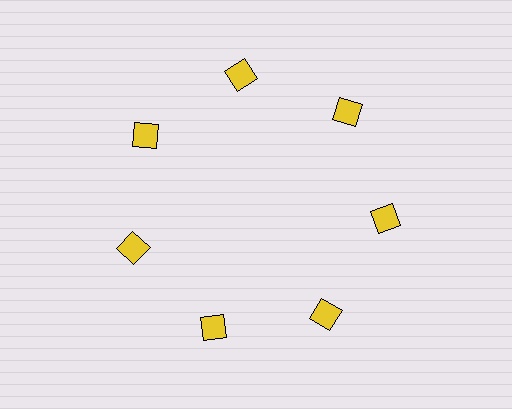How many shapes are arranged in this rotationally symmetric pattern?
There are 7 shapes, arranged in 7 groups of 1.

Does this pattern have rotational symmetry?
Yes, this pattern has 7-fold rotational symmetry. It looks the same after rotating 51 degrees around the center.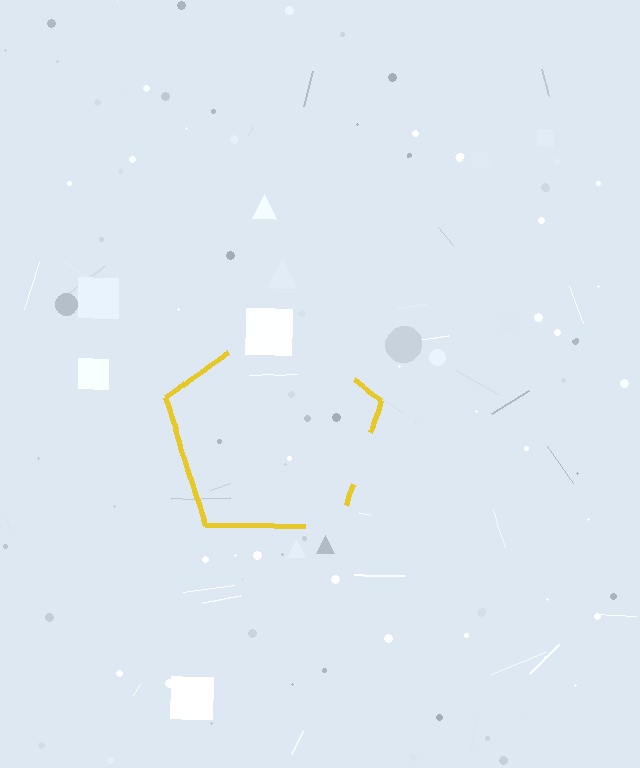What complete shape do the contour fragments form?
The contour fragments form a pentagon.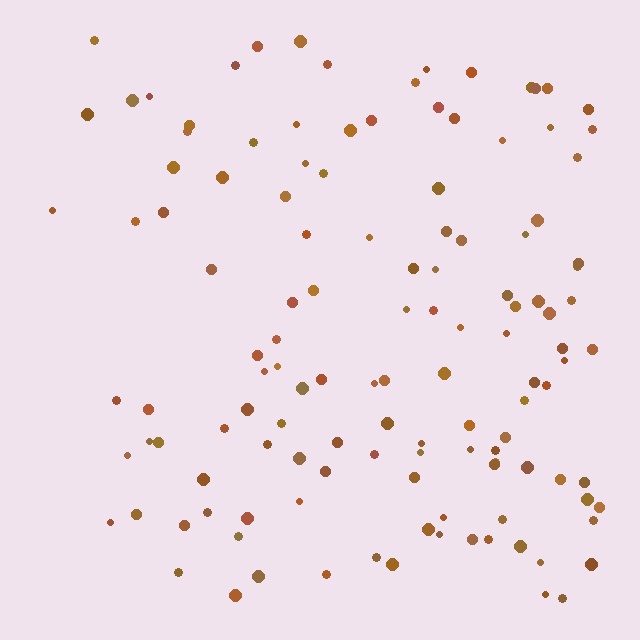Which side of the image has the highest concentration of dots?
The right.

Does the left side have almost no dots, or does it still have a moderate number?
Still a moderate number, just noticeably fewer than the right.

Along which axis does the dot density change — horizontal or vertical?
Horizontal.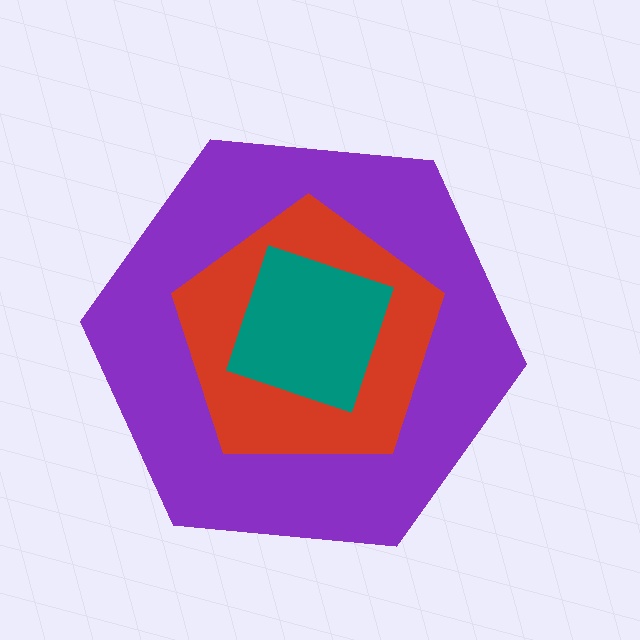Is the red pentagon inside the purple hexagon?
Yes.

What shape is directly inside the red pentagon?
The teal square.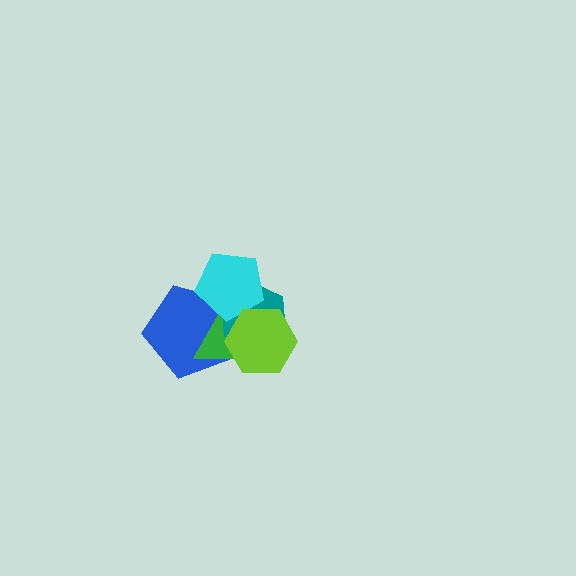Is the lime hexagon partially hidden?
No, no other shape covers it.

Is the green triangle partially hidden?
Yes, it is partially covered by another shape.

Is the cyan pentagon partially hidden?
Yes, it is partially covered by another shape.